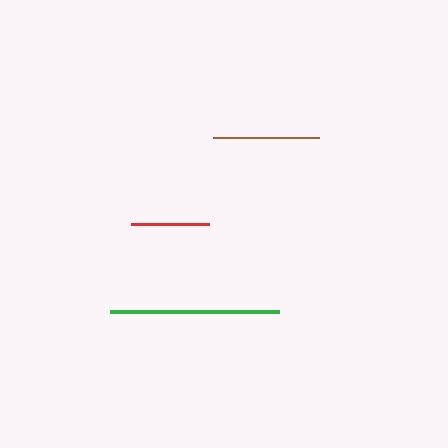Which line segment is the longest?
The green line is the longest at approximately 169 pixels.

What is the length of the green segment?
The green segment is approximately 169 pixels long.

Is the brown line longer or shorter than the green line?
The green line is longer than the brown line.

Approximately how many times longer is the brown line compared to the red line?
The brown line is approximately 1.4 times the length of the red line.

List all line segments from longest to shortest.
From longest to shortest: green, brown, red.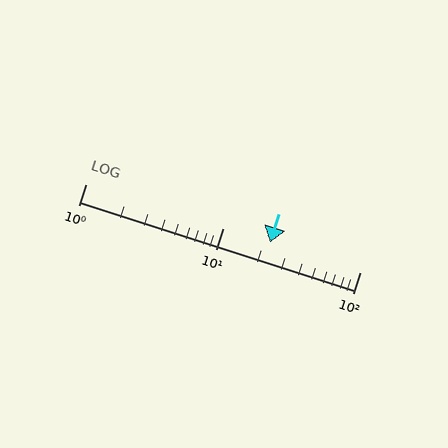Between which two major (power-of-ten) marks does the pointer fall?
The pointer is between 10 and 100.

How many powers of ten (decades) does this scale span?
The scale spans 2 decades, from 1 to 100.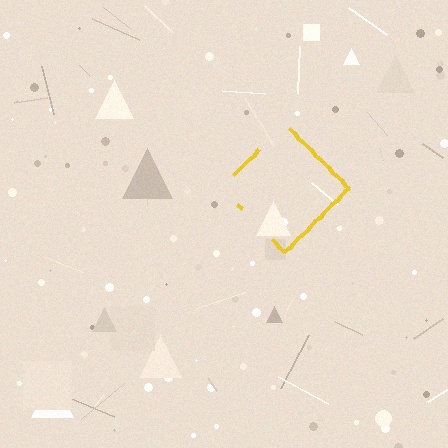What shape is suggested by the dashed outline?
The dashed outline suggests a diamond.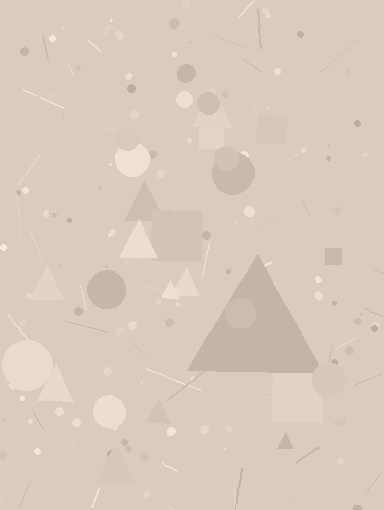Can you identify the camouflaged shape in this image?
The camouflaged shape is a triangle.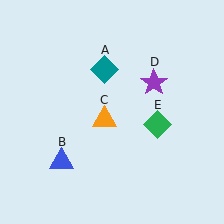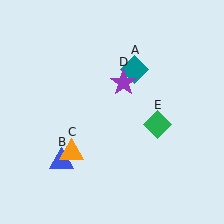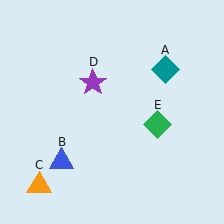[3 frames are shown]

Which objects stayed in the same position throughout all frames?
Blue triangle (object B) and green diamond (object E) remained stationary.